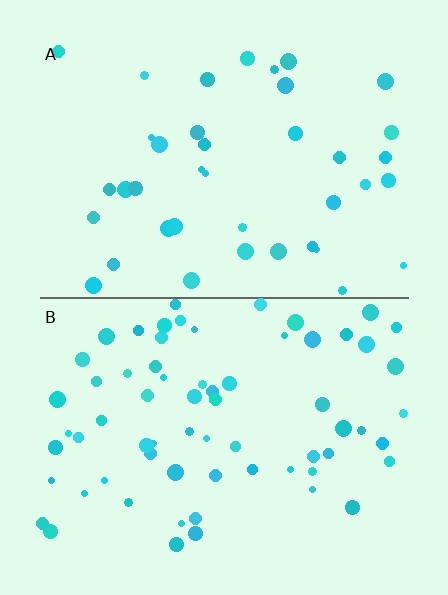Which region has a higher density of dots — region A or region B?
B (the bottom).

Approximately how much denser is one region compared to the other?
Approximately 1.7× — region B over region A.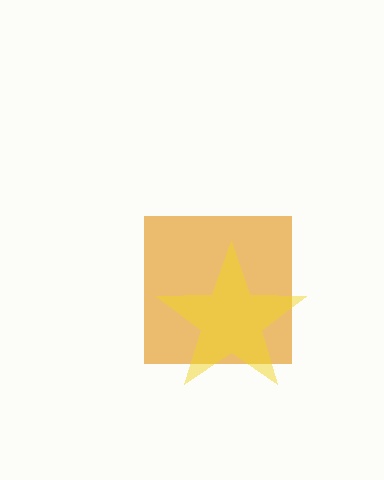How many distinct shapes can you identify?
There are 2 distinct shapes: an orange square, a yellow star.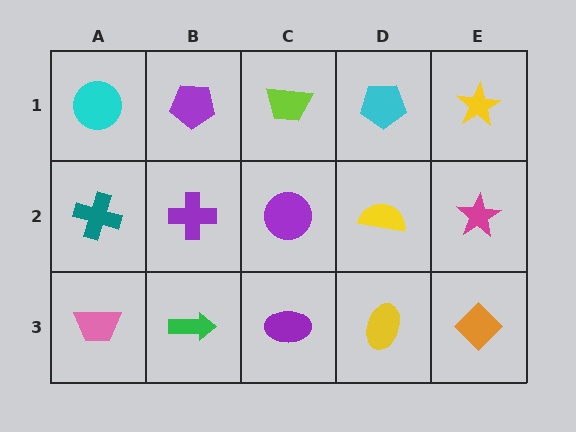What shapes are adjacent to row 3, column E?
A magenta star (row 2, column E), a yellow ellipse (row 3, column D).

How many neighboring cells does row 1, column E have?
2.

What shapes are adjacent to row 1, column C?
A purple circle (row 2, column C), a purple pentagon (row 1, column B), a cyan pentagon (row 1, column D).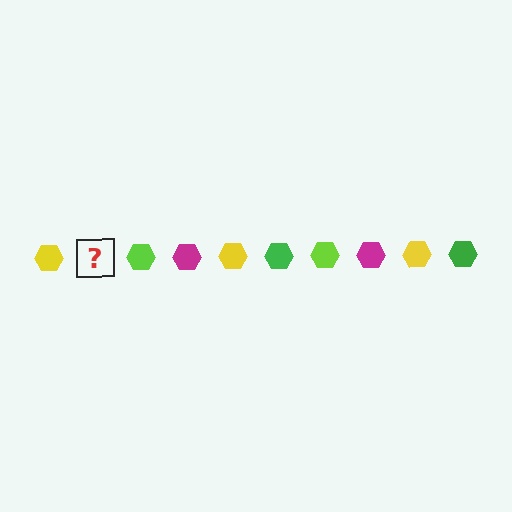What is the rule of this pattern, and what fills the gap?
The rule is that the pattern cycles through yellow, green, lime, magenta hexagons. The gap should be filled with a green hexagon.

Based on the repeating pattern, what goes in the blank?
The blank should be a green hexagon.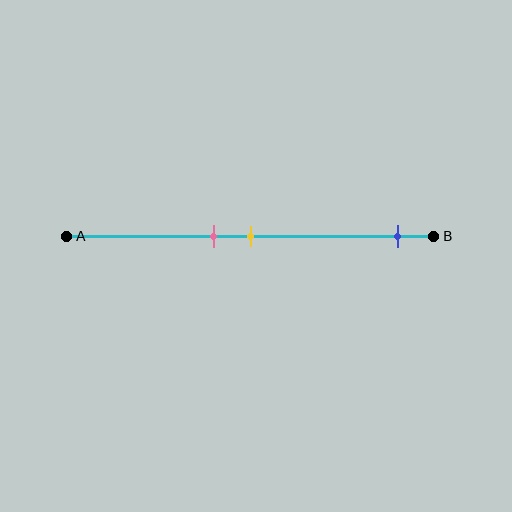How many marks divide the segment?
There are 3 marks dividing the segment.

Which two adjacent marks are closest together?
The pink and yellow marks are the closest adjacent pair.